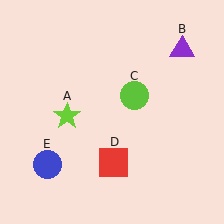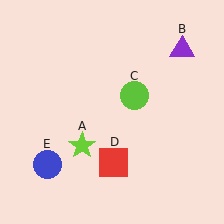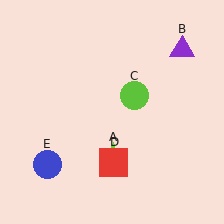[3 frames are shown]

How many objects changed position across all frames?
1 object changed position: lime star (object A).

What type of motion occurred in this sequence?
The lime star (object A) rotated counterclockwise around the center of the scene.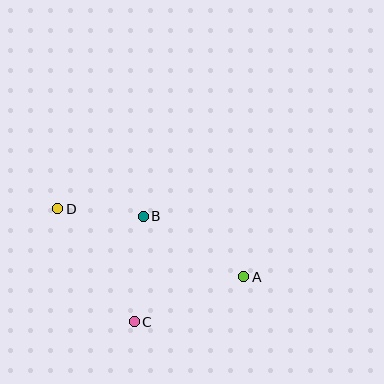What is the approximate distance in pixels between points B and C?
The distance between B and C is approximately 105 pixels.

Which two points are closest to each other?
Points B and D are closest to each other.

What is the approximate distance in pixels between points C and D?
The distance between C and D is approximately 136 pixels.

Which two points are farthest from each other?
Points A and D are farthest from each other.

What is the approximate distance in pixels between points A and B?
The distance between A and B is approximately 117 pixels.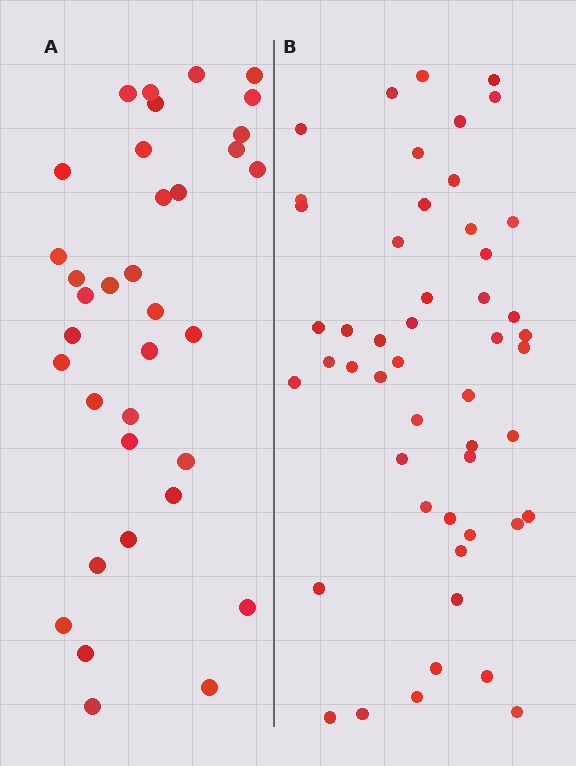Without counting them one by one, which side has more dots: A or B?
Region B (the right region) has more dots.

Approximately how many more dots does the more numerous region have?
Region B has approximately 15 more dots than region A.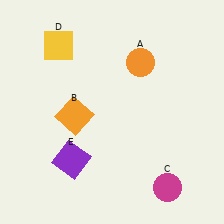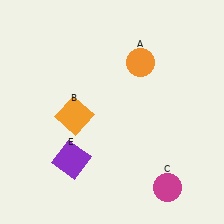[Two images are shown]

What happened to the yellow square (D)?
The yellow square (D) was removed in Image 2. It was in the top-left area of Image 1.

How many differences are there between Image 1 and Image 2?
There is 1 difference between the two images.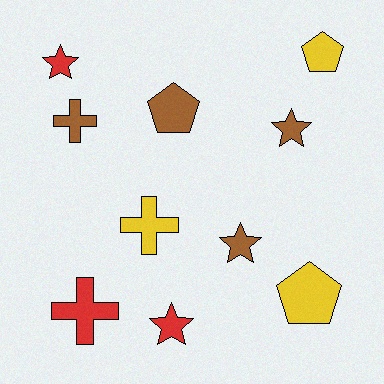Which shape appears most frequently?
Star, with 4 objects.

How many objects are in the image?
There are 10 objects.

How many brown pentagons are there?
There is 1 brown pentagon.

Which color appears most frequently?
Brown, with 4 objects.